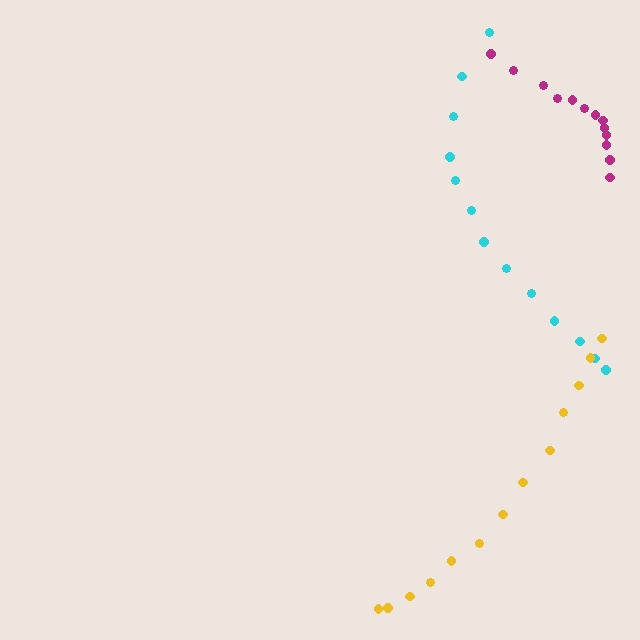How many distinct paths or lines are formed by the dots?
There are 3 distinct paths.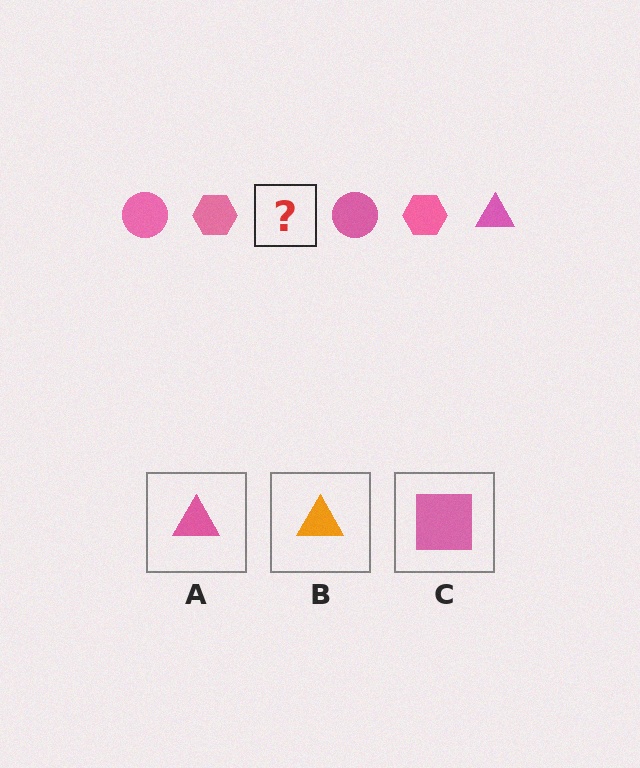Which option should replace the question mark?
Option A.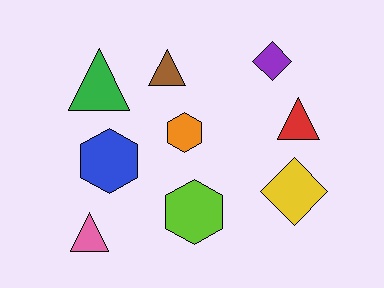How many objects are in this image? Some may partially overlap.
There are 9 objects.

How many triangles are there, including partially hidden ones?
There are 4 triangles.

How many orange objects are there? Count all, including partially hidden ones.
There is 1 orange object.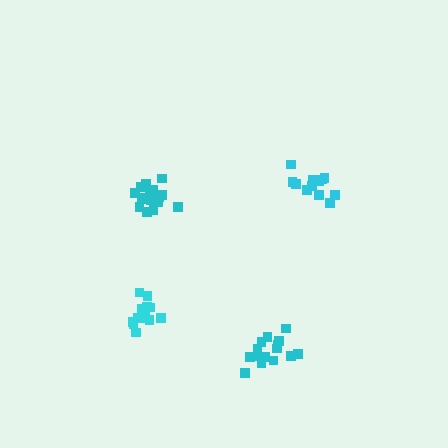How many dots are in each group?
Group 1: 15 dots, Group 2: 17 dots, Group 3: 12 dots, Group 4: 13 dots (57 total).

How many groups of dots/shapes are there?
There are 4 groups.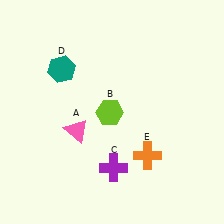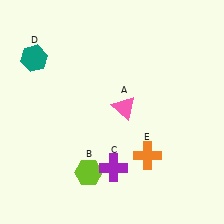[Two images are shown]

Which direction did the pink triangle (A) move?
The pink triangle (A) moved right.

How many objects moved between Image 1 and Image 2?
3 objects moved between the two images.